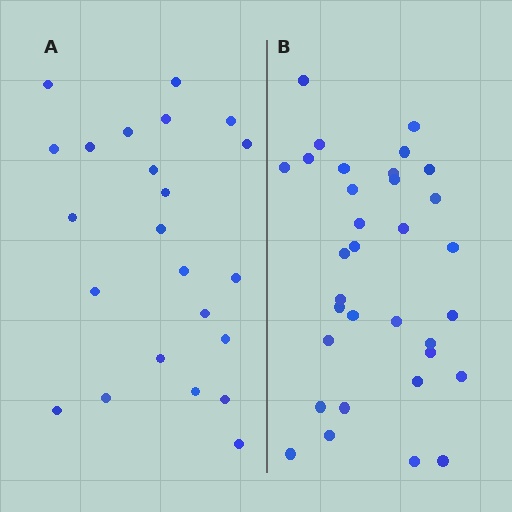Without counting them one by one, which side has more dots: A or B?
Region B (the right region) has more dots.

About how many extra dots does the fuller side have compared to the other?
Region B has roughly 10 or so more dots than region A.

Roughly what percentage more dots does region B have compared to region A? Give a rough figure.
About 45% more.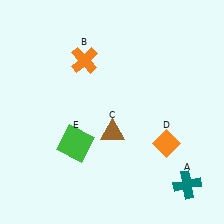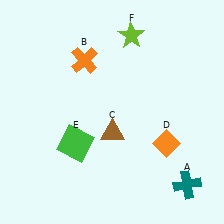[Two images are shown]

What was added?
A lime star (F) was added in Image 2.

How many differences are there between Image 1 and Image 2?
There is 1 difference between the two images.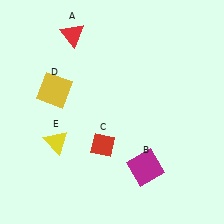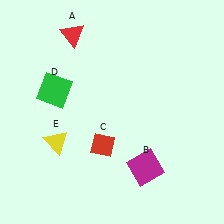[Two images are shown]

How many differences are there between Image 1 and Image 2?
There is 1 difference between the two images.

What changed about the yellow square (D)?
In Image 1, D is yellow. In Image 2, it changed to green.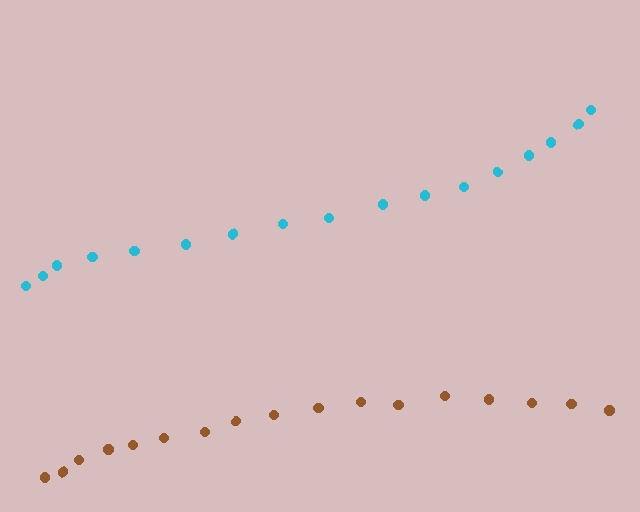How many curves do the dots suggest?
There are 2 distinct paths.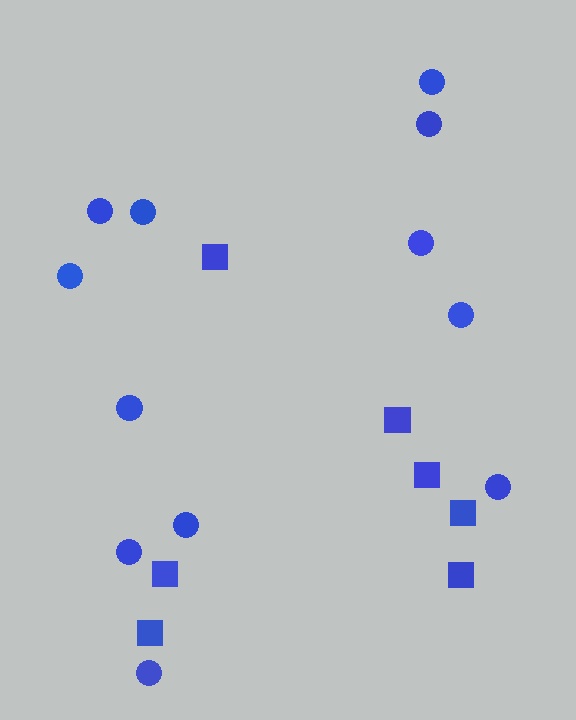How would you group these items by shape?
There are 2 groups: one group of circles (12) and one group of squares (7).